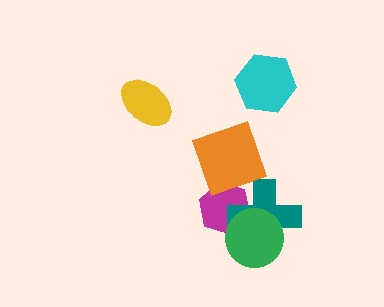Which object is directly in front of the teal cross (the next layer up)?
The green circle is directly in front of the teal cross.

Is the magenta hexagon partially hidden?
Yes, it is partially covered by another shape.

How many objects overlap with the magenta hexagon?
3 objects overlap with the magenta hexagon.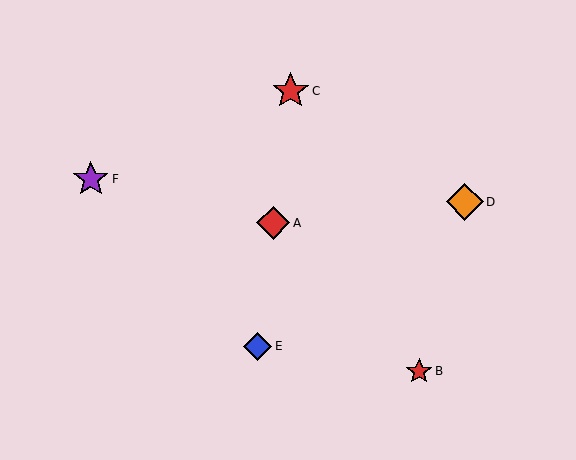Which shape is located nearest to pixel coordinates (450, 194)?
The orange diamond (labeled D) at (465, 202) is nearest to that location.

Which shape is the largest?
The red star (labeled C) is the largest.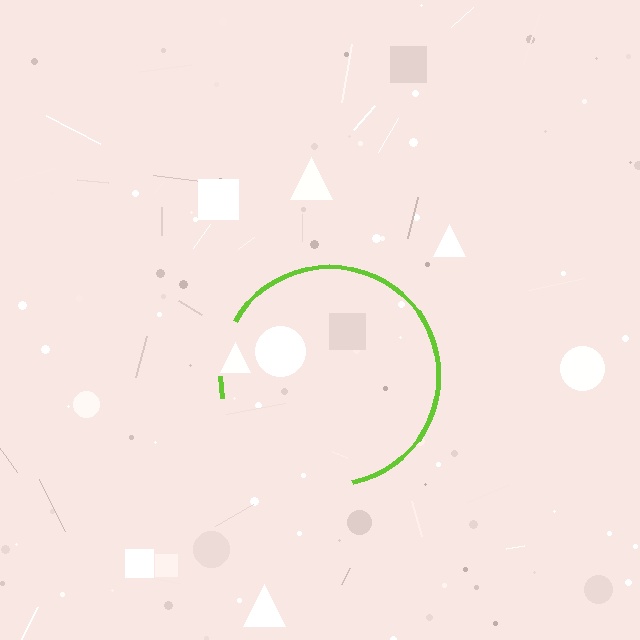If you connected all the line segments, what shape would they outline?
They would outline a circle.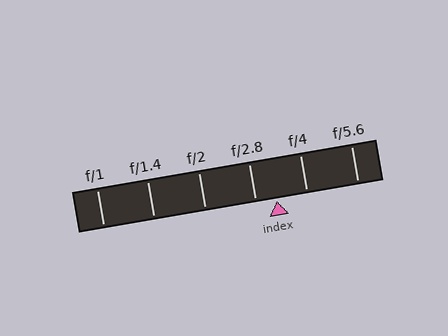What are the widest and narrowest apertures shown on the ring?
The widest aperture shown is f/1 and the narrowest is f/5.6.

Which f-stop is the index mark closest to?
The index mark is closest to f/2.8.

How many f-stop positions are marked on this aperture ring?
There are 6 f-stop positions marked.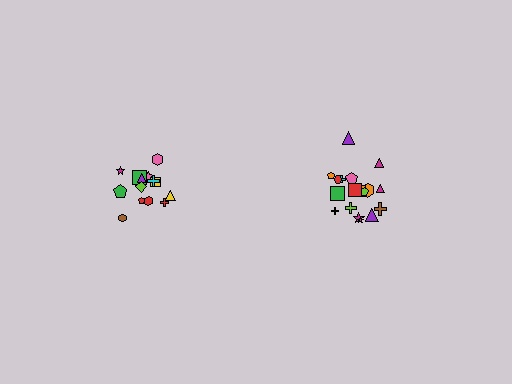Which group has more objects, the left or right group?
The right group.